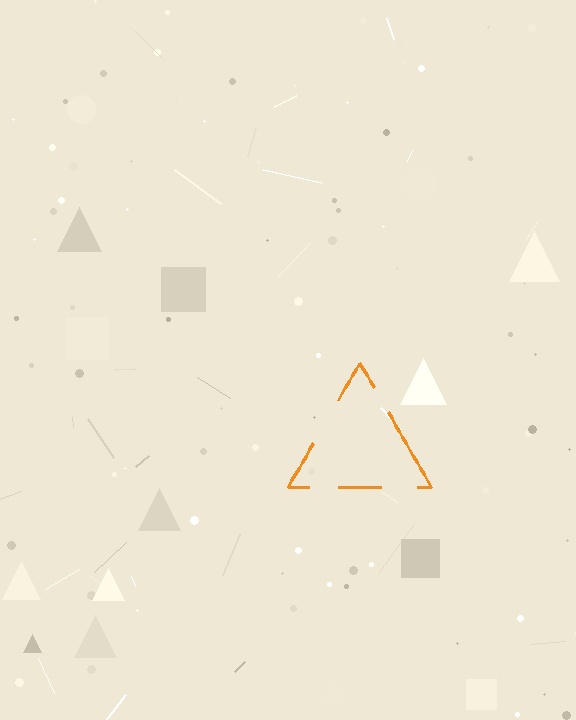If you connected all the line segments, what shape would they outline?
They would outline a triangle.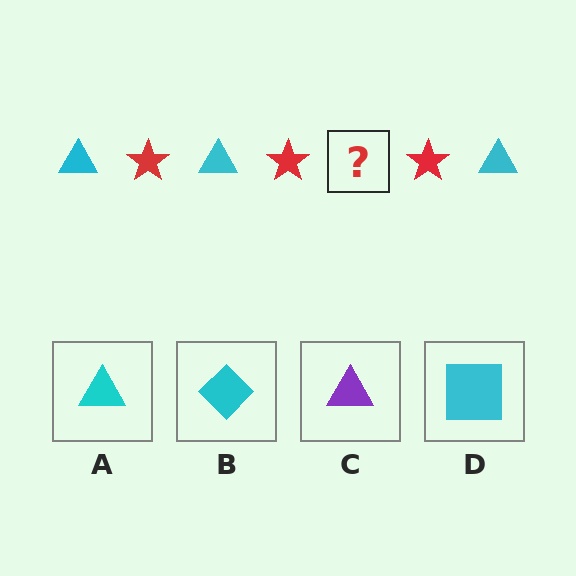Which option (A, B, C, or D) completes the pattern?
A.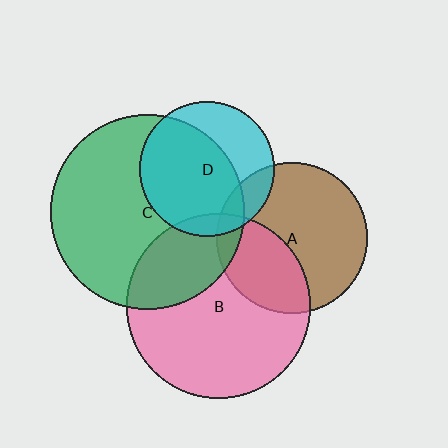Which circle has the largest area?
Circle C (green).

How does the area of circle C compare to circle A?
Approximately 1.7 times.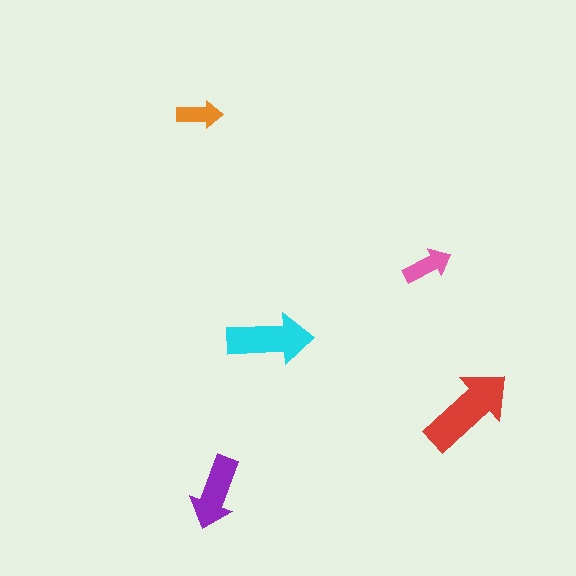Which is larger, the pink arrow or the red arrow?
The red one.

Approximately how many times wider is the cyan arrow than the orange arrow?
About 2 times wider.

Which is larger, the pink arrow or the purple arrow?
The purple one.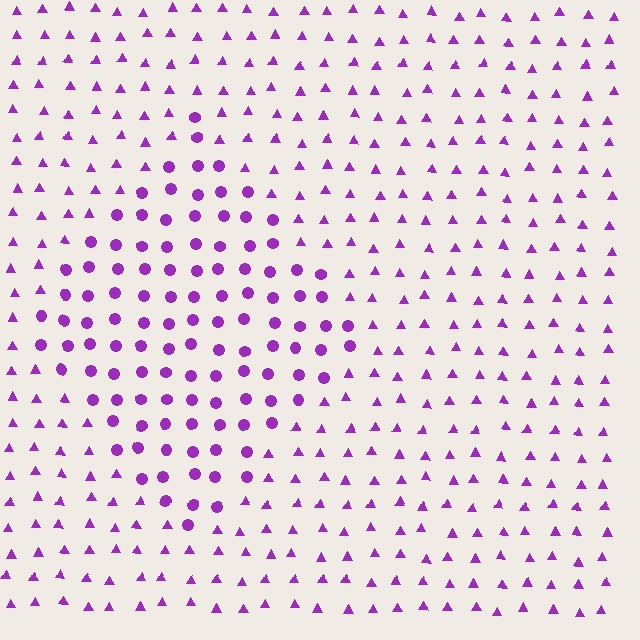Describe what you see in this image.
The image is filled with small purple elements arranged in a uniform grid. A diamond-shaped region contains circles, while the surrounding area contains triangles. The boundary is defined purely by the change in element shape.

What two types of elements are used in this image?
The image uses circles inside the diamond region and triangles outside it.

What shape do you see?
I see a diamond.